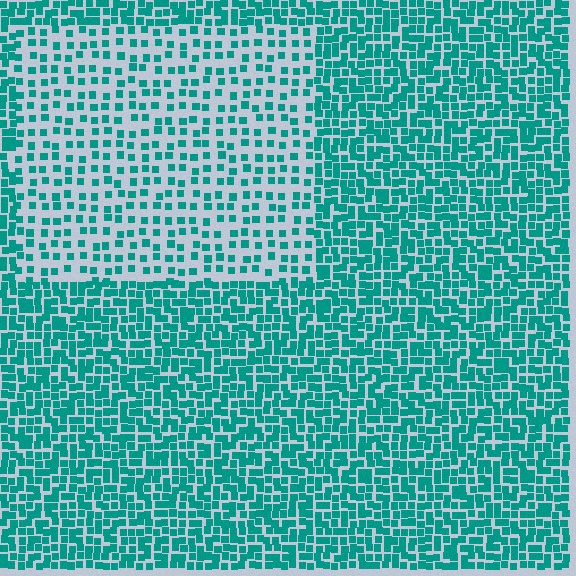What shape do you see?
I see a rectangle.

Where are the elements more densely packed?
The elements are more densely packed outside the rectangle boundary.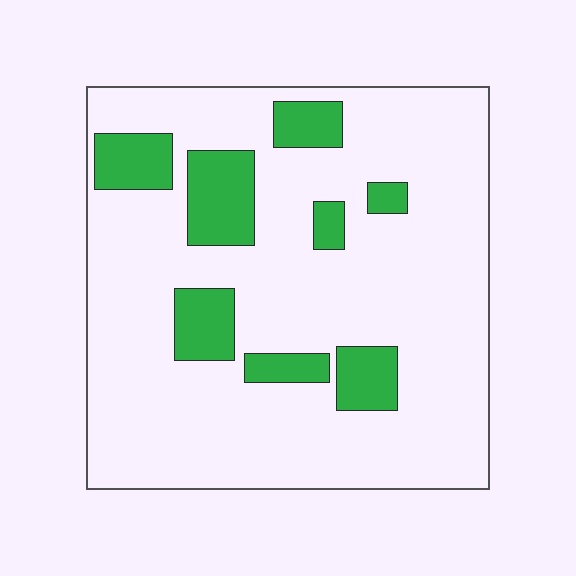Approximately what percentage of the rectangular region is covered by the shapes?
Approximately 15%.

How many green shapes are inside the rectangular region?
8.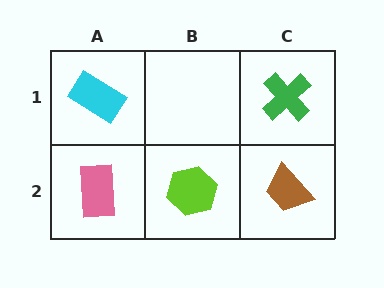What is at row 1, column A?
A cyan rectangle.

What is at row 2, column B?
A lime hexagon.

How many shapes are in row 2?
3 shapes.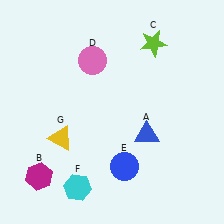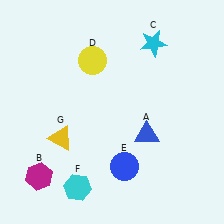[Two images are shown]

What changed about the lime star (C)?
In Image 1, C is lime. In Image 2, it changed to cyan.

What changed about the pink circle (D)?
In Image 1, D is pink. In Image 2, it changed to yellow.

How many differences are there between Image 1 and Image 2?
There are 2 differences between the two images.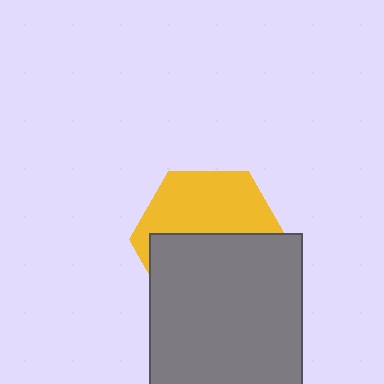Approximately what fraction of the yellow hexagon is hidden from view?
Roughly 53% of the yellow hexagon is hidden behind the gray rectangle.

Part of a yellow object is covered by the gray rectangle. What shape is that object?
It is a hexagon.